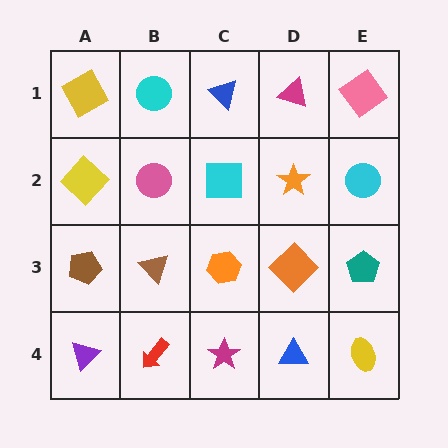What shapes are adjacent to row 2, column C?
A blue triangle (row 1, column C), an orange hexagon (row 3, column C), a pink circle (row 2, column B), an orange star (row 2, column D).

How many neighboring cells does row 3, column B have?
4.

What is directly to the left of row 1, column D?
A blue triangle.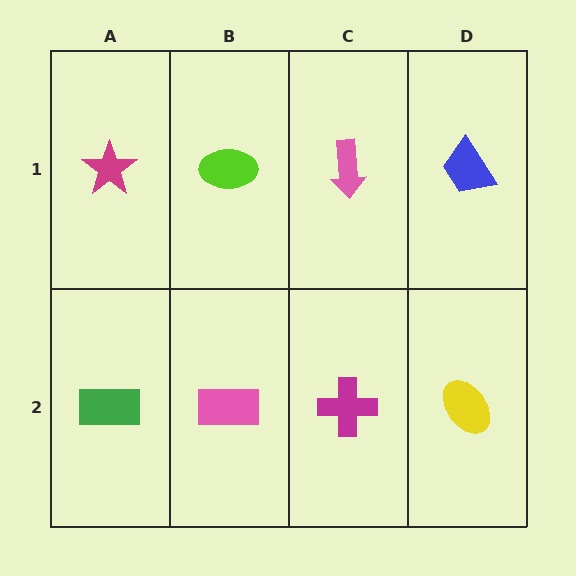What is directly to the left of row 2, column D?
A magenta cross.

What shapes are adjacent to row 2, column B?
A lime ellipse (row 1, column B), a green rectangle (row 2, column A), a magenta cross (row 2, column C).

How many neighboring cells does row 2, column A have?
2.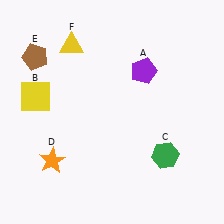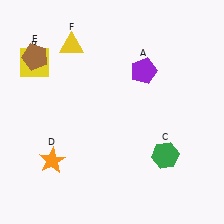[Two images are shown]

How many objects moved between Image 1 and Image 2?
1 object moved between the two images.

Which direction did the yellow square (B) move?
The yellow square (B) moved up.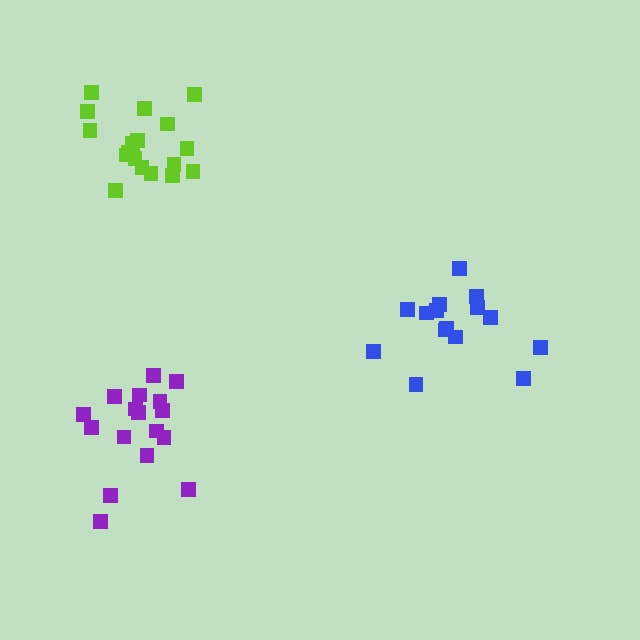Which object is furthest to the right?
The blue cluster is rightmost.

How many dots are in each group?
Group 1: 15 dots, Group 2: 17 dots, Group 3: 18 dots (50 total).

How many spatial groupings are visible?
There are 3 spatial groupings.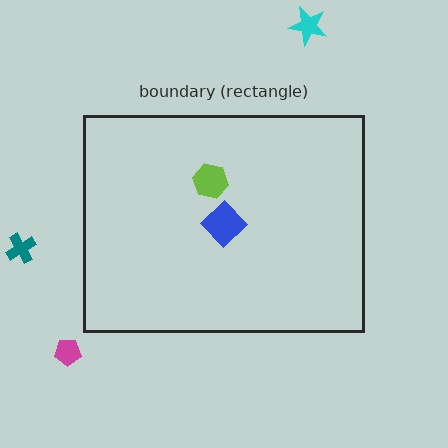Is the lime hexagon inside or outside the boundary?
Inside.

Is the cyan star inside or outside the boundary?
Outside.